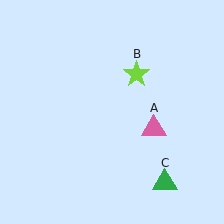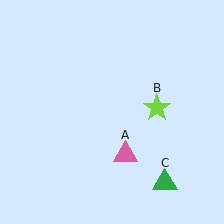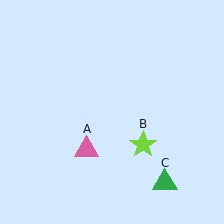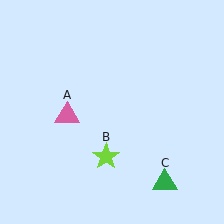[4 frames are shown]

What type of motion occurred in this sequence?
The pink triangle (object A), lime star (object B) rotated clockwise around the center of the scene.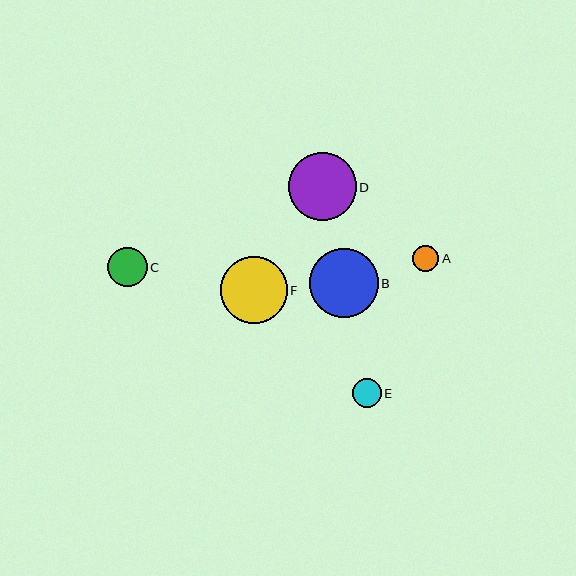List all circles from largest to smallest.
From largest to smallest: B, D, F, C, E, A.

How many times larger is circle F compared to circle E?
Circle F is approximately 2.4 times the size of circle E.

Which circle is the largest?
Circle B is the largest with a size of approximately 69 pixels.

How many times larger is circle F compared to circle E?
Circle F is approximately 2.4 times the size of circle E.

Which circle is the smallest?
Circle A is the smallest with a size of approximately 26 pixels.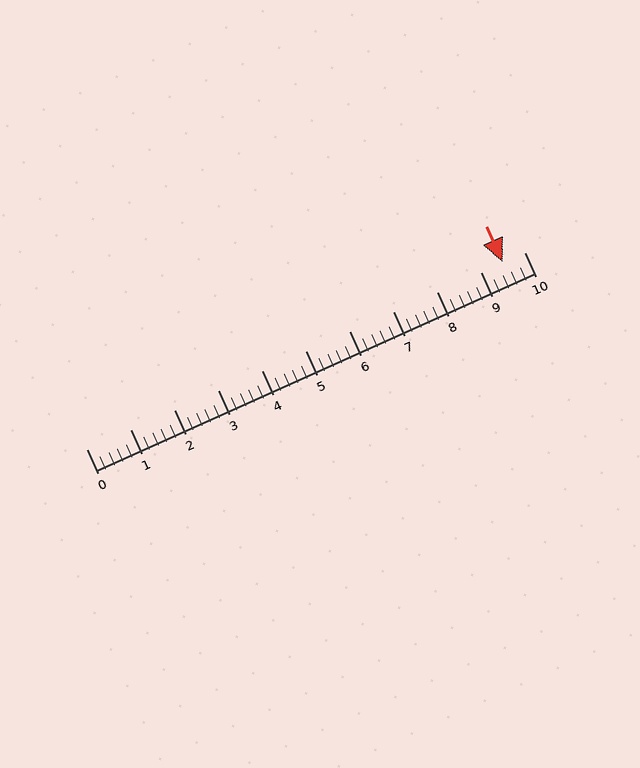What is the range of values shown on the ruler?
The ruler shows values from 0 to 10.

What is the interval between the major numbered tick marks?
The major tick marks are spaced 1 units apart.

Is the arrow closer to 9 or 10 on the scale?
The arrow is closer to 10.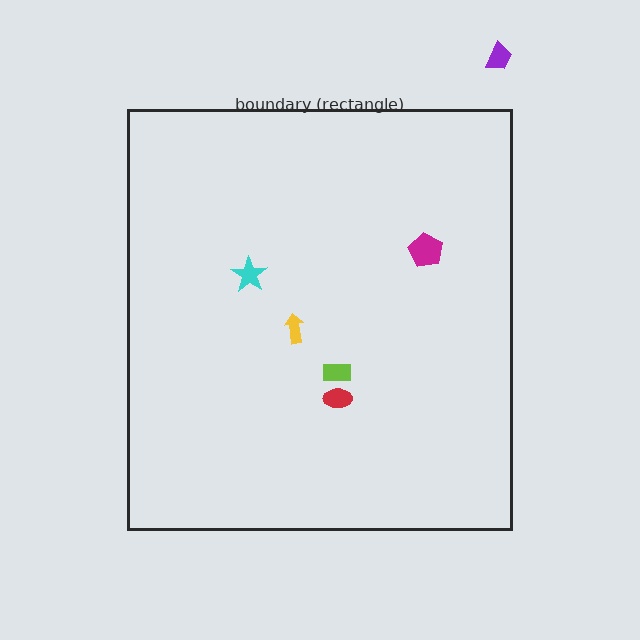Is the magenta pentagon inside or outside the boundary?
Inside.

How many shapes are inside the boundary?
5 inside, 1 outside.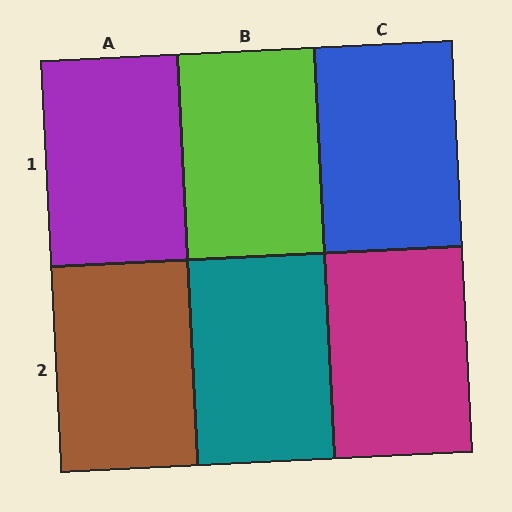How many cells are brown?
1 cell is brown.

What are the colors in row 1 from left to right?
Purple, lime, blue.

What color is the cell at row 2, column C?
Magenta.